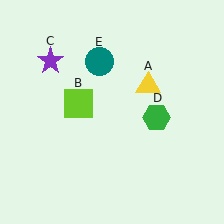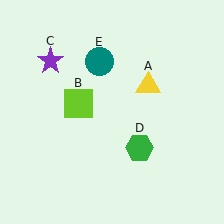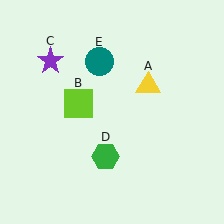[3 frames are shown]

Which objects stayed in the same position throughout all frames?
Yellow triangle (object A) and lime square (object B) and purple star (object C) and teal circle (object E) remained stationary.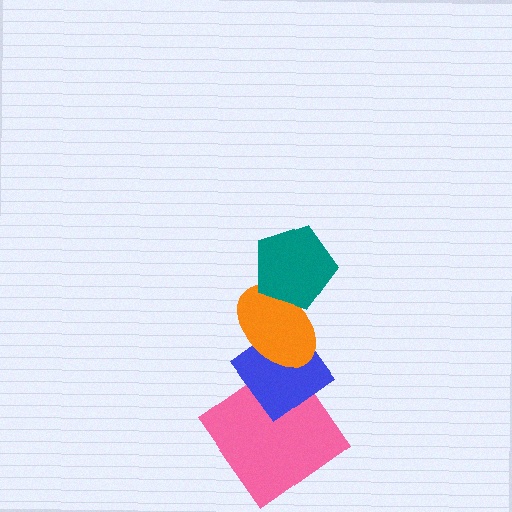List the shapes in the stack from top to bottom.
From top to bottom: the teal pentagon, the orange ellipse, the blue diamond, the pink diamond.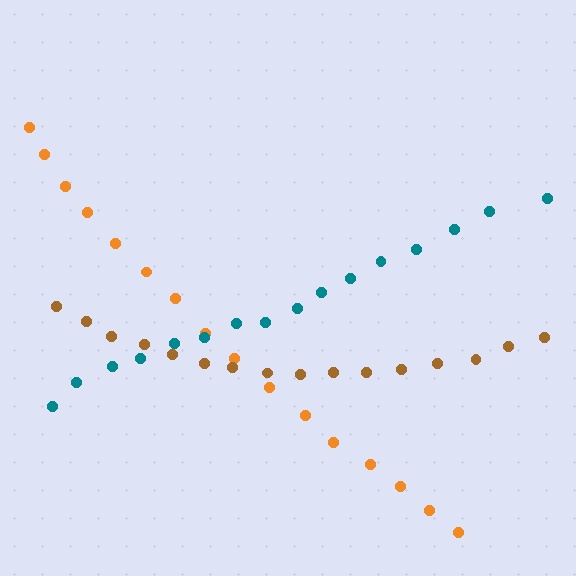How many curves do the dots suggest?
There are 3 distinct paths.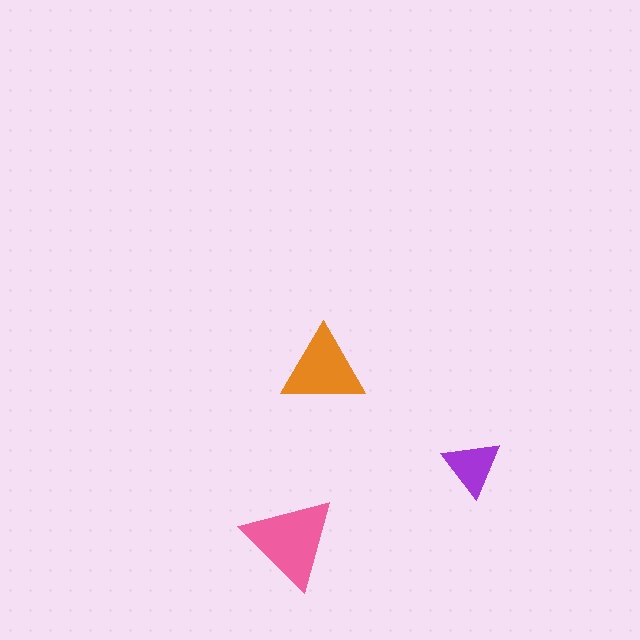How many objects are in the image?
There are 3 objects in the image.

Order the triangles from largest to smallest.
the pink one, the orange one, the purple one.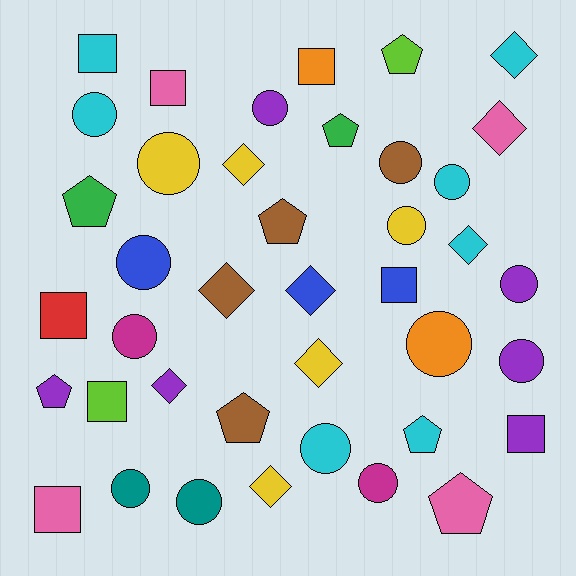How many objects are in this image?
There are 40 objects.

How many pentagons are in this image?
There are 8 pentagons.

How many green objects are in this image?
There are 2 green objects.